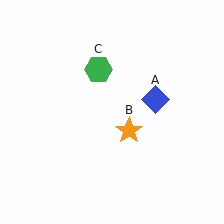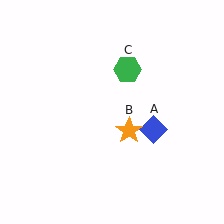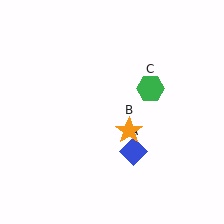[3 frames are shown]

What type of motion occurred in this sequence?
The blue diamond (object A), green hexagon (object C) rotated clockwise around the center of the scene.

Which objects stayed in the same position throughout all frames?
Orange star (object B) remained stationary.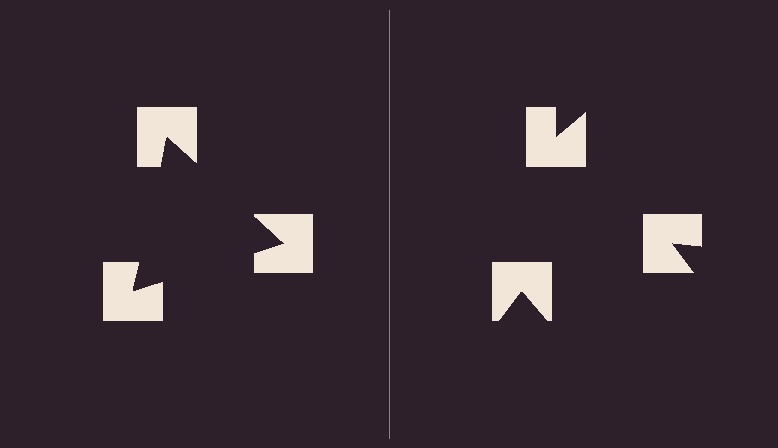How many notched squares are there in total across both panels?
6 — 3 on each side.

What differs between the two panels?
The notched squares are positioned identically on both sides; only the wedge orientations differ. On the left they align to a triangle; on the right they are misaligned.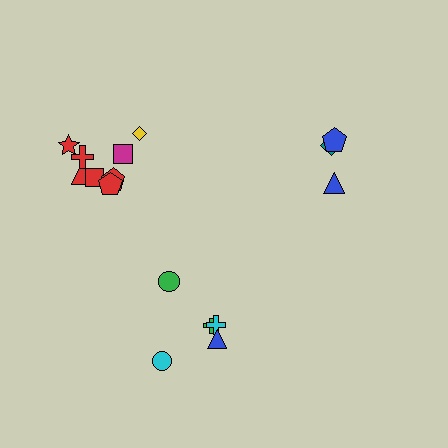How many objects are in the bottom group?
There are 5 objects.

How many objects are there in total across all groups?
There are 16 objects.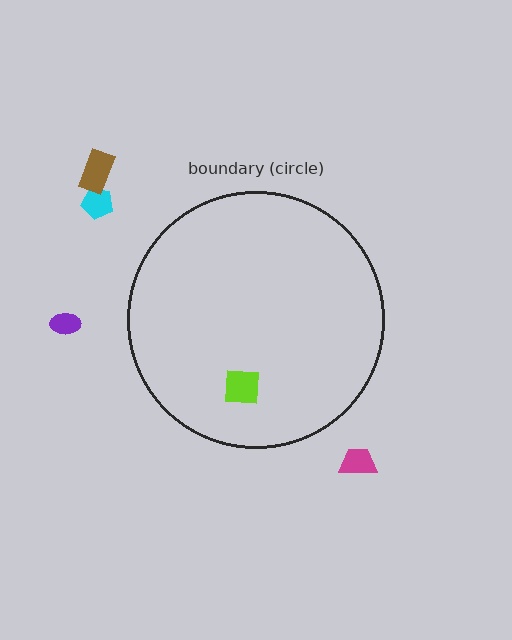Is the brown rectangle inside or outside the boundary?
Outside.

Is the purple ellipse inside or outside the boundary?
Outside.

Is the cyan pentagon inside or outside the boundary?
Outside.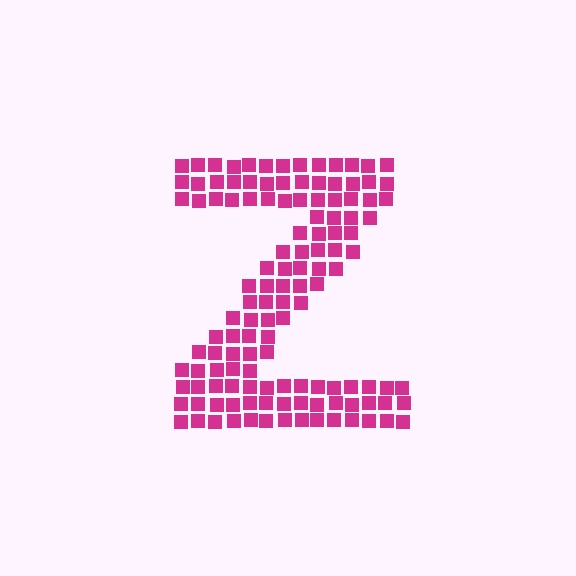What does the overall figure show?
The overall figure shows the letter Z.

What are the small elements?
The small elements are squares.